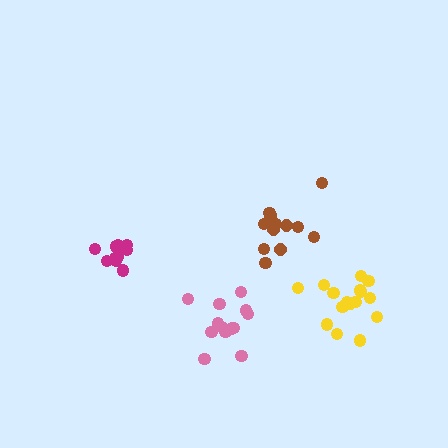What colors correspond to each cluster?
The clusters are colored: pink, magenta, yellow, brown.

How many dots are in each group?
Group 1: 13 dots, Group 2: 10 dots, Group 3: 16 dots, Group 4: 13 dots (52 total).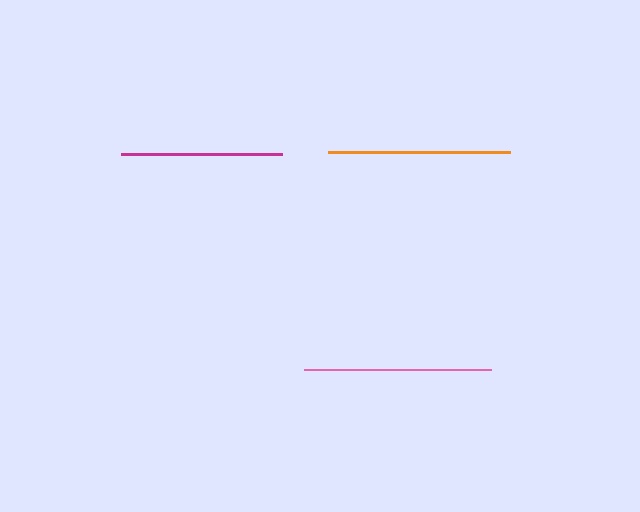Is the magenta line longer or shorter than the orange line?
The orange line is longer than the magenta line.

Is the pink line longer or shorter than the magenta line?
The pink line is longer than the magenta line.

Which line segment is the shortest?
The magenta line is the shortest at approximately 162 pixels.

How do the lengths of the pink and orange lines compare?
The pink and orange lines are approximately the same length.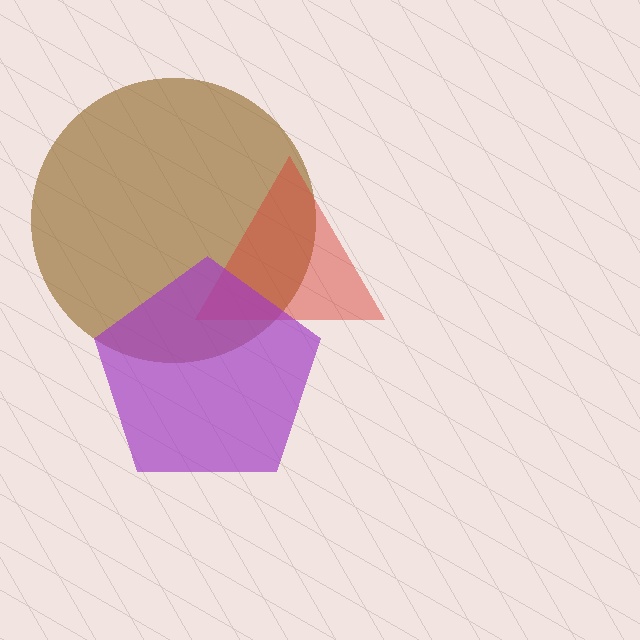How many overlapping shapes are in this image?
There are 3 overlapping shapes in the image.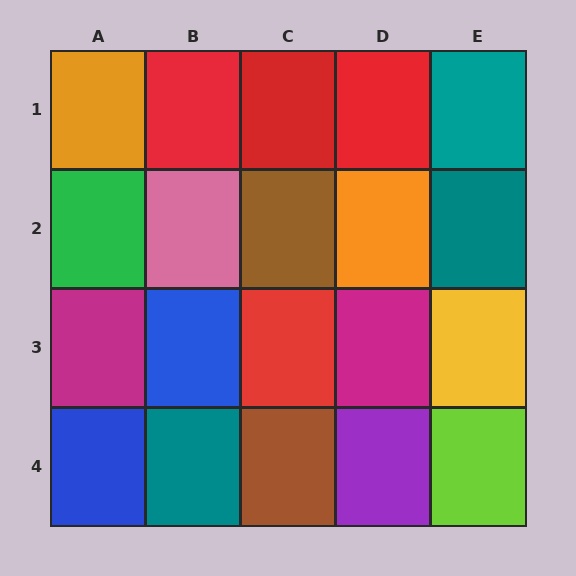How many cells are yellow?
1 cell is yellow.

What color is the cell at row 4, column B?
Teal.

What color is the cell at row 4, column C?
Brown.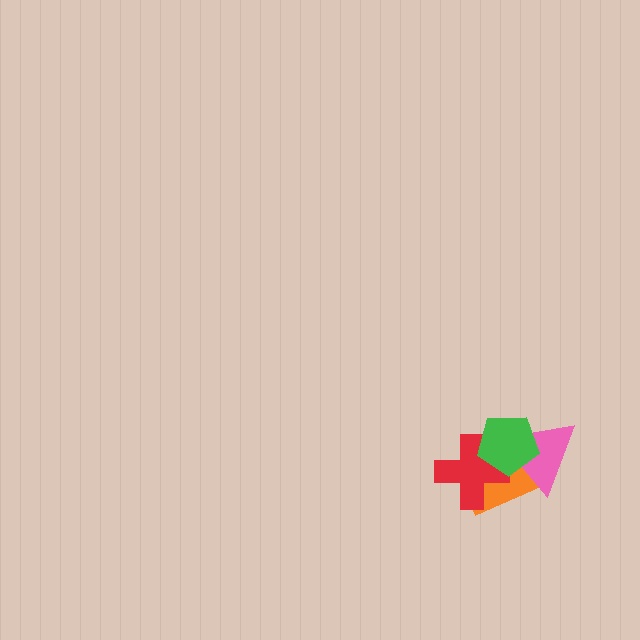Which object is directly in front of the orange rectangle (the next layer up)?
The pink triangle is directly in front of the orange rectangle.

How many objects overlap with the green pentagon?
3 objects overlap with the green pentagon.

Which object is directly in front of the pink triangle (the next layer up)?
The red cross is directly in front of the pink triangle.